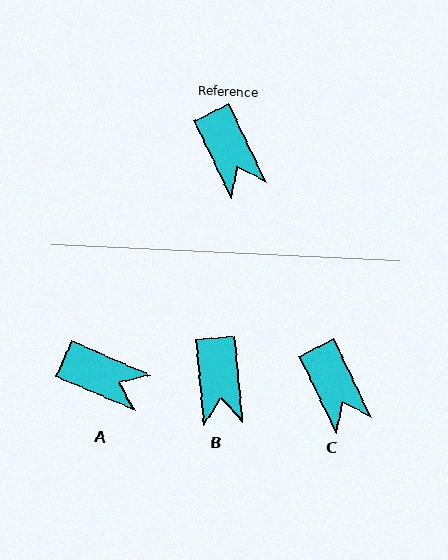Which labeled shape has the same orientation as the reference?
C.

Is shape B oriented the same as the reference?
No, it is off by about 20 degrees.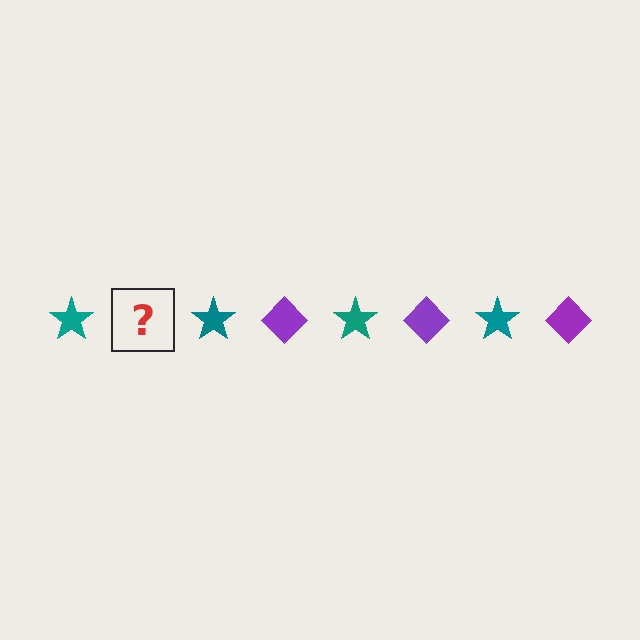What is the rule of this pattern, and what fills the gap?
The rule is that the pattern alternates between teal star and purple diamond. The gap should be filled with a purple diamond.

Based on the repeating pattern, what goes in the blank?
The blank should be a purple diamond.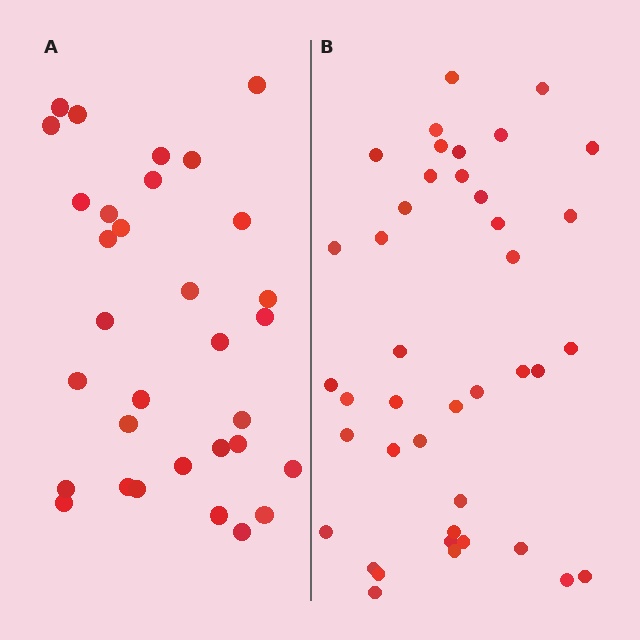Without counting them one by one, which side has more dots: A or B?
Region B (the right region) has more dots.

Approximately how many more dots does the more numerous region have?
Region B has roughly 8 or so more dots than region A.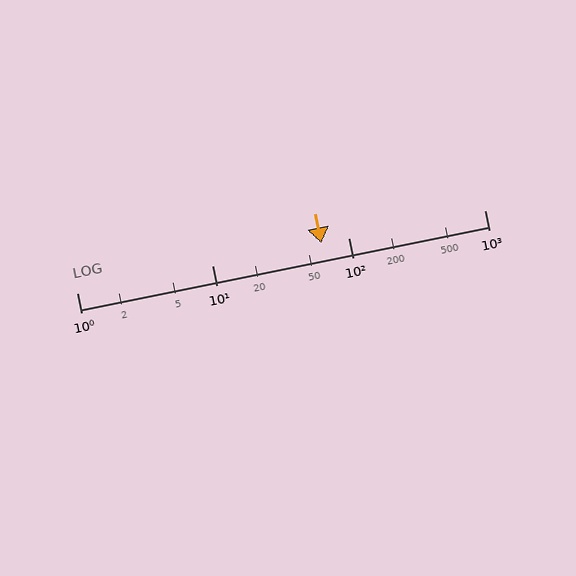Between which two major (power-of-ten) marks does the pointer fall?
The pointer is between 10 and 100.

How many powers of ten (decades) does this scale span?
The scale spans 3 decades, from 1 to 1000.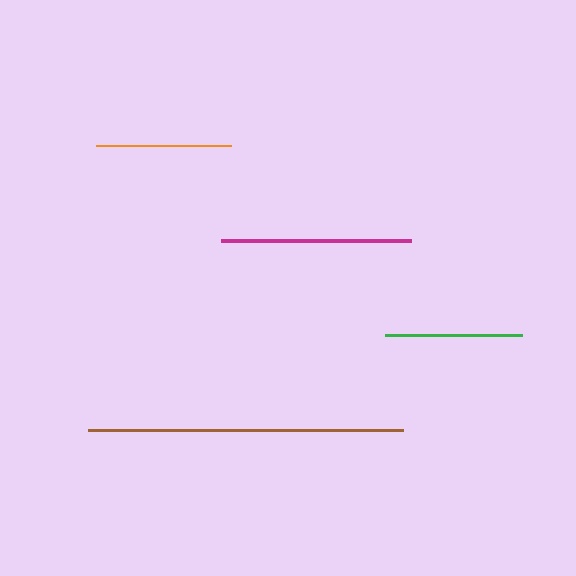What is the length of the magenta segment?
The magenta segment is approximately 190 pixels long.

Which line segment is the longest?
The brown line is the longest at approximately 315 pixels.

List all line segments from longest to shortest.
From longest to shortest: brown, magenta, green, orange.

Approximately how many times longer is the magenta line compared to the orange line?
The magenta line is approximately 1.4 times the length of the orange line.